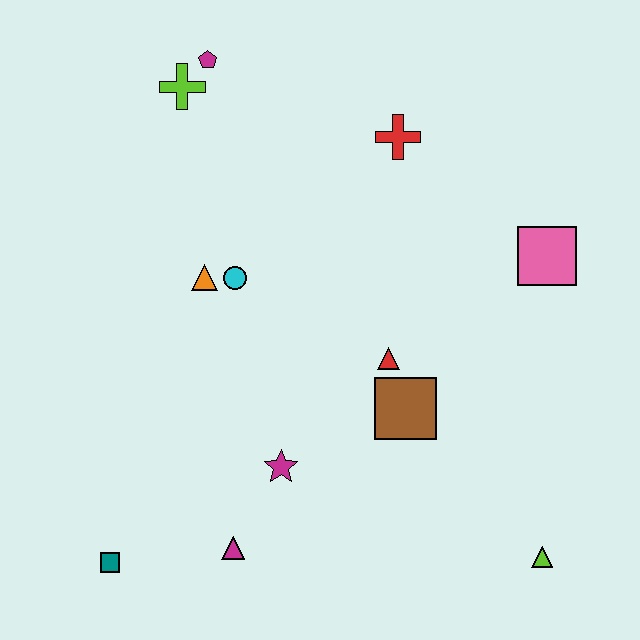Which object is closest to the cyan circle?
The orange triangle is closest to the cyan circle.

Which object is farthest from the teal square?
The pink square is farthest from the teal square.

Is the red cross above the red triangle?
Yes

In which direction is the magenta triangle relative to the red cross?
The magenta triangle is below the red cross.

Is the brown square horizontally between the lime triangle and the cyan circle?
Yes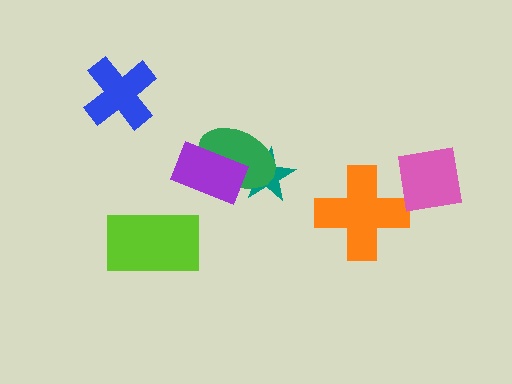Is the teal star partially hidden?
Yes, it is partially covered by another shape.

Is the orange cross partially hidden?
Yes, it is partially covered by another shape.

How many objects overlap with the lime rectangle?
0 objects overlap with the lime rectangle.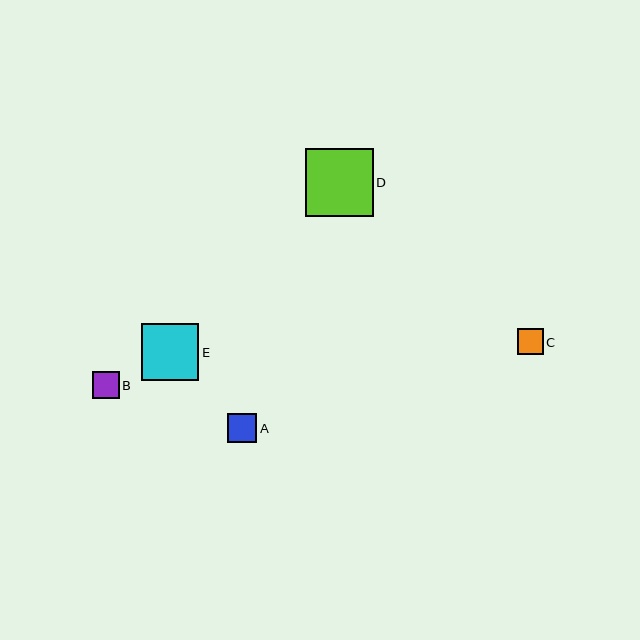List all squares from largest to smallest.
From largest to smallest: D, E, A, B, C.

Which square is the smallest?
Square C is the smallest with a size of approximately 26 pixels.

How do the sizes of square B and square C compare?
Square B and square C are approximately the same size.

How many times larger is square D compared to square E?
Square D is approximately 1.2 times the size of square E.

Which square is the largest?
Square D is the largest with a size of approximately 68 pixels.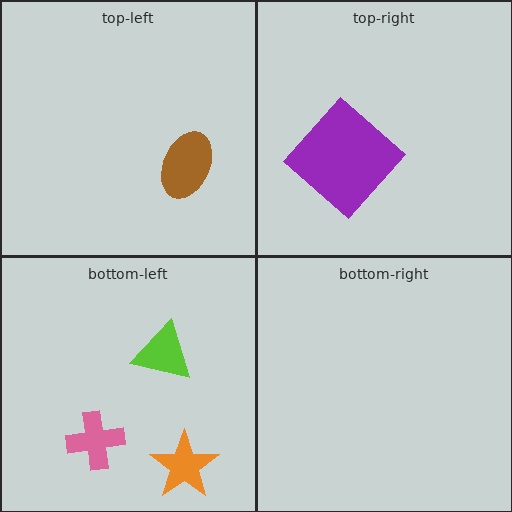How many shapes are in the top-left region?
1.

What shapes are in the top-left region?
The brown ellipse.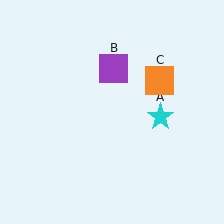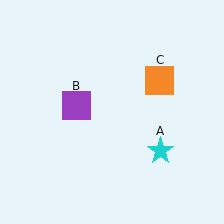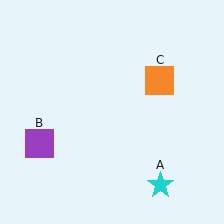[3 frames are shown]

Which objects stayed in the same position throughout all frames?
Orange square (object C) remained stationary.